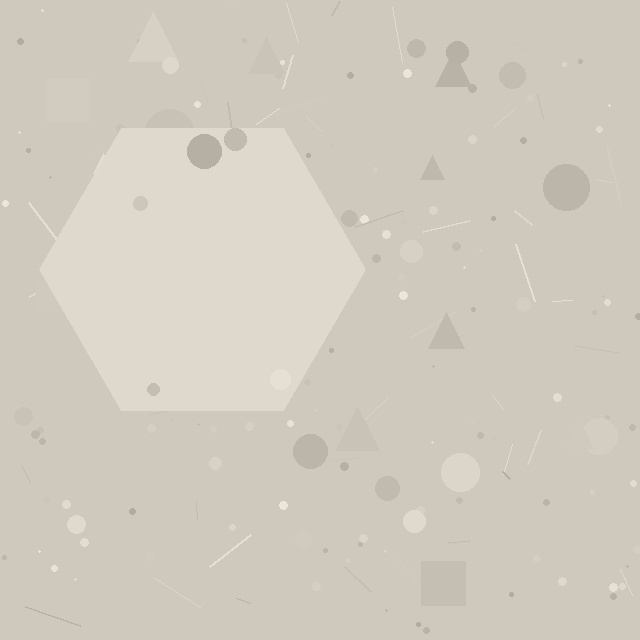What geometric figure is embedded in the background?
A hexagon is embedded in the background.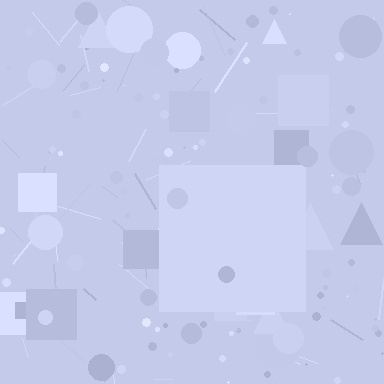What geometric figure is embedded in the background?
A square is embedded in the background.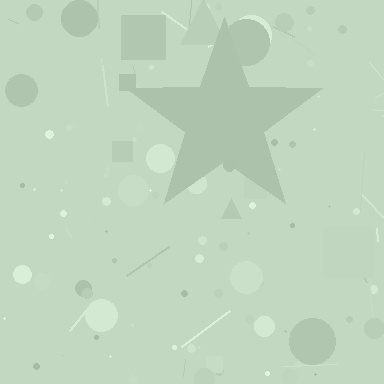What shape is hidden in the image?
A star is hidden in the image.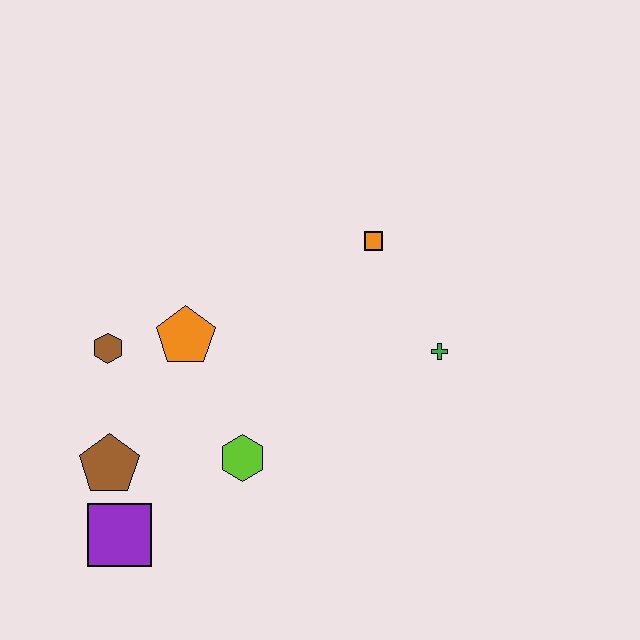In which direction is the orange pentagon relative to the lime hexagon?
The orange pentagon is above the lime hexagon.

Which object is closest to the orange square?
The green cross is closest to the orange square.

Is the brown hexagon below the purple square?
No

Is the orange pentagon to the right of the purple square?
Yes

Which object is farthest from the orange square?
The purple square is farthest from the orange square.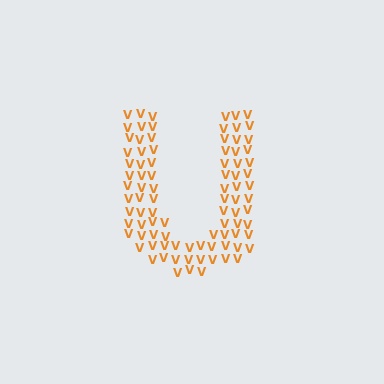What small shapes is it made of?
It is made of small letter V's.